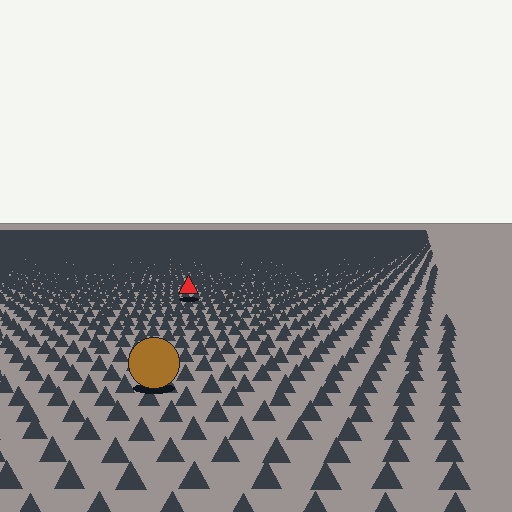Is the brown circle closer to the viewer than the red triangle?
Yes. The brown circle is closer — you can tell from the texture gradient: the ground texture is coarser near it.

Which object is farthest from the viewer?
The red triangle is farthest from the viewer. It appears smaller and the ground texture around it is denser.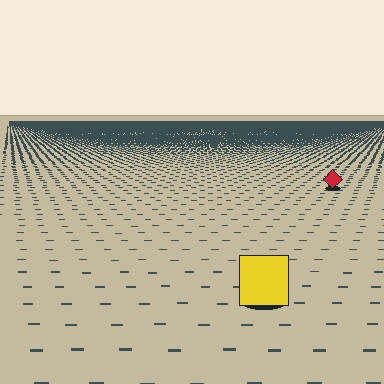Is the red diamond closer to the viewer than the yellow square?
No. The yellow square is closer — you can tell from the texture gradient: the ground texture is coarser near it.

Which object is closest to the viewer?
The yellow square is closest. The texture marks near it are larger and more spread out.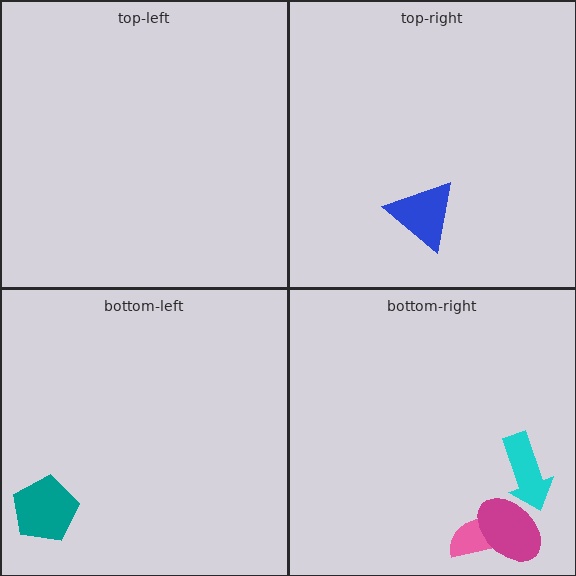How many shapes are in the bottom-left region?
1.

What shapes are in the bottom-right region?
The cyan arrow, the pink semicircle, the magenta ellipse.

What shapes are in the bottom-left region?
The teal pentagon.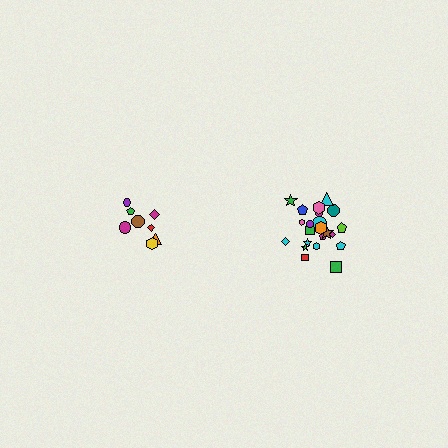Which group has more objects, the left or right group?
The right group.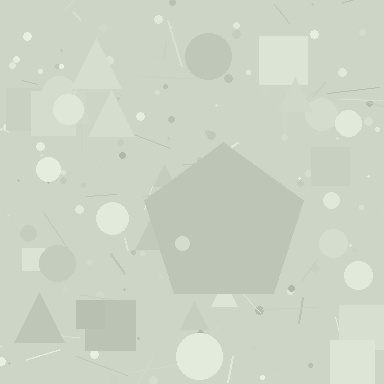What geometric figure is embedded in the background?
A pentagon is embedded in the background.